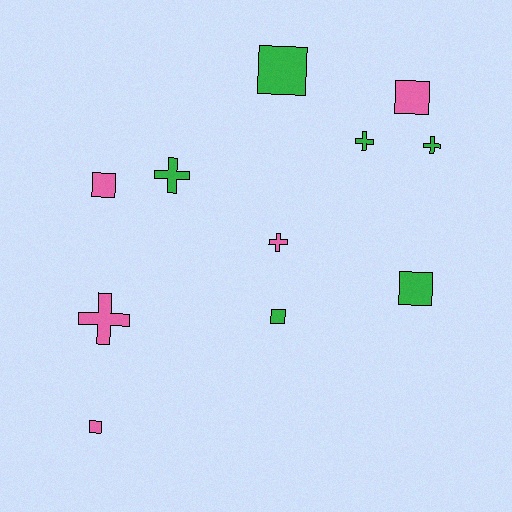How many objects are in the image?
There are 11 objects.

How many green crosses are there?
There are 3 green crosses.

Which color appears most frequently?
Green, with 6 objects.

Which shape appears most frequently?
Square, with 6 objects.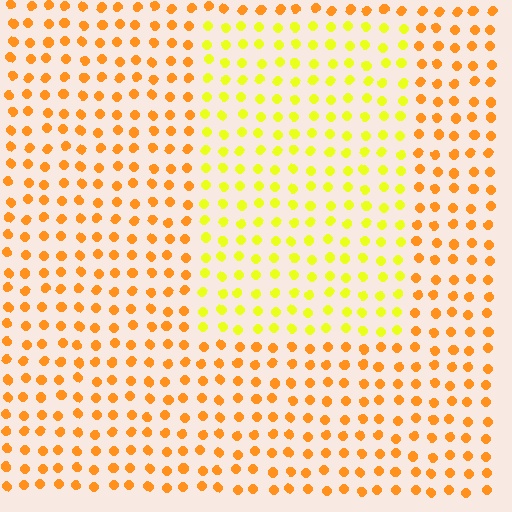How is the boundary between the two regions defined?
The boundary is defined purely by a slight shift in hue (about 35 degrees). Spacing, size, and orientation are identical on both sides.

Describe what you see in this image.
The image is filled with small orange elements in a uniform arrangement. A rectangle-shaped region is visible where the elements are tinted to a slightly different hue, forming a subtle color boundary.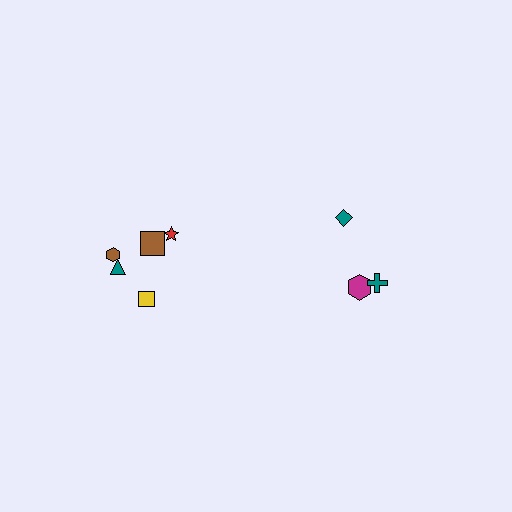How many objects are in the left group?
There are 5 objects.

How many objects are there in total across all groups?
There are 8 objects.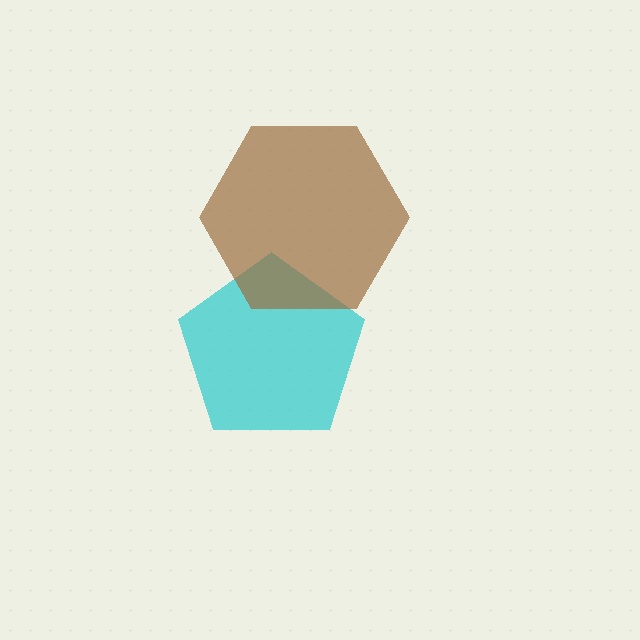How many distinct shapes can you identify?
There are 2 distinct shapes: a cyan pentagon, a brown hexagon.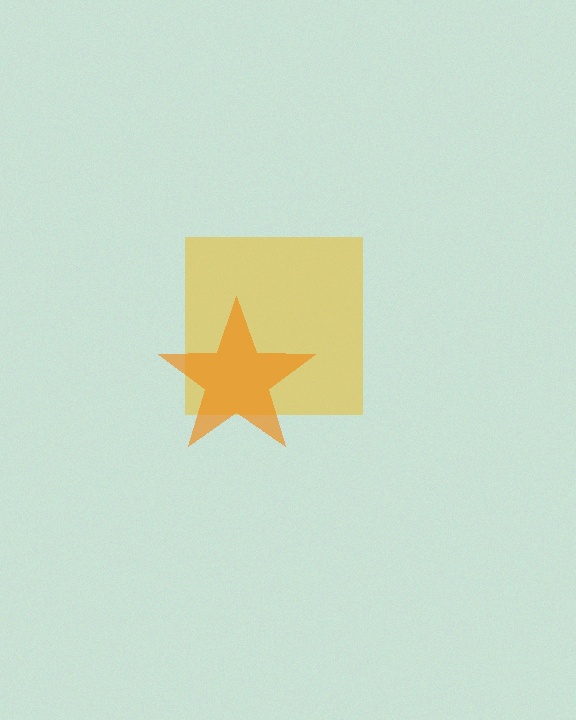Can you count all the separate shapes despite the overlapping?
Yes, there are 2 separate shapes.